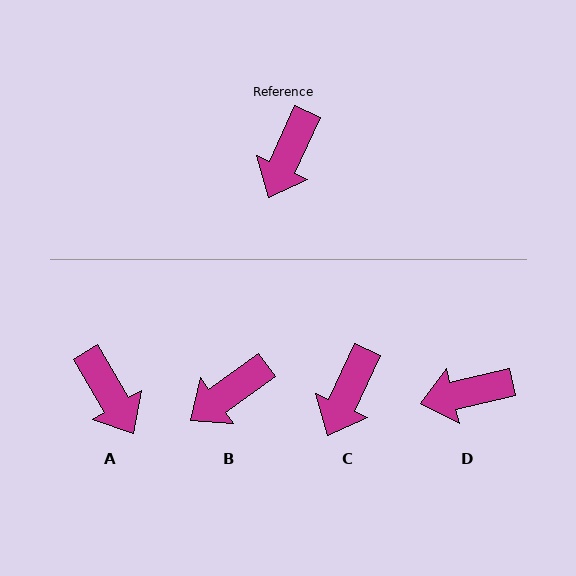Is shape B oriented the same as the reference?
No, it is off by about 30 degrees.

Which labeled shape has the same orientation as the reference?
C.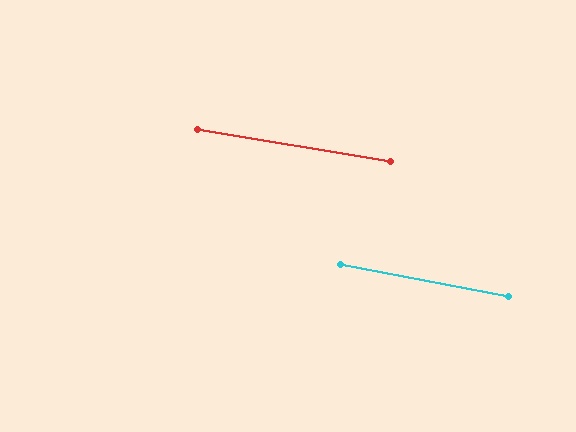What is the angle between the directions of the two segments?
Approximately 2 degrees.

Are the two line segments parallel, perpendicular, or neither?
Parallel — their directions differ by only 1.6°.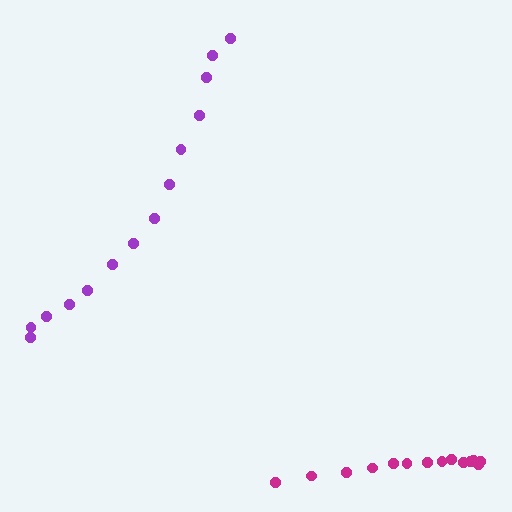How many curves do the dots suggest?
There are 2 distinct paths.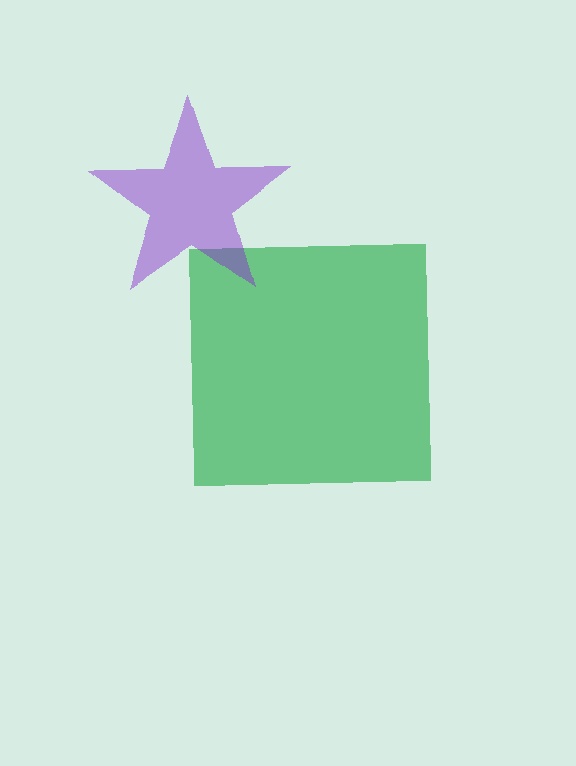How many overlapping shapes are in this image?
There are 2 overlapping shapes in the image.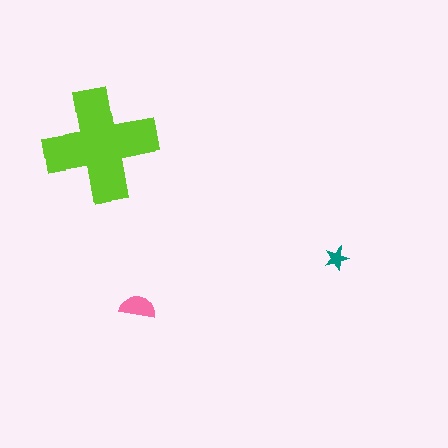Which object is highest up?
The lime cross is topmost.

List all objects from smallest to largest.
The teal star, the pink semicircle, the lime cross.